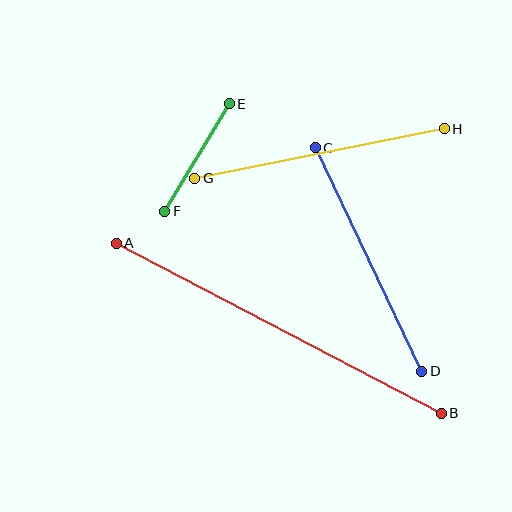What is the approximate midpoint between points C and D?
The midpoint is at approximately (369, 260) pixels.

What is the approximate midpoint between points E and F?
The midpoint is at approximately (197, 157) pixels.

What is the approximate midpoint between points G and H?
The midpoint is at approximately (319, 153) pixels.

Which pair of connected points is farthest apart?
Points A and B are farthest apart.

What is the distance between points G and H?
The distance is approximately 254 pixels.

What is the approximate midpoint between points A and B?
The midpoint is at approximately (279, 328) pixels.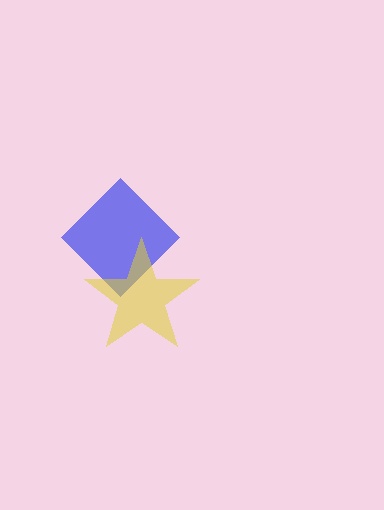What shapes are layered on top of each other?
The layered shapes are: a blue diamond, a yellow star.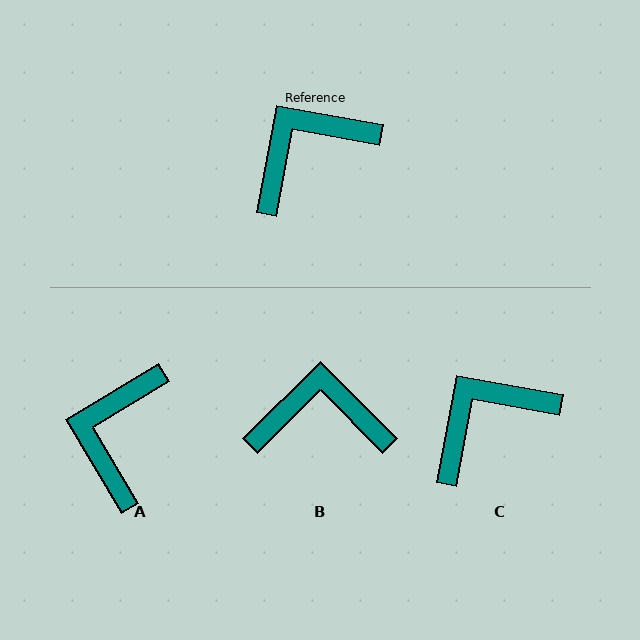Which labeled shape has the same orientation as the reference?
C.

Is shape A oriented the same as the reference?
No, it is off by about 41 degrees.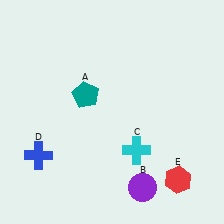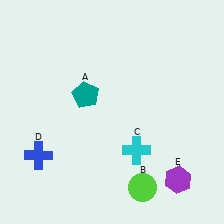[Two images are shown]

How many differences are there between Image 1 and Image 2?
There are 2 differences between the two images.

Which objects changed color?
B changed from purple to lime. E changed from red to purple.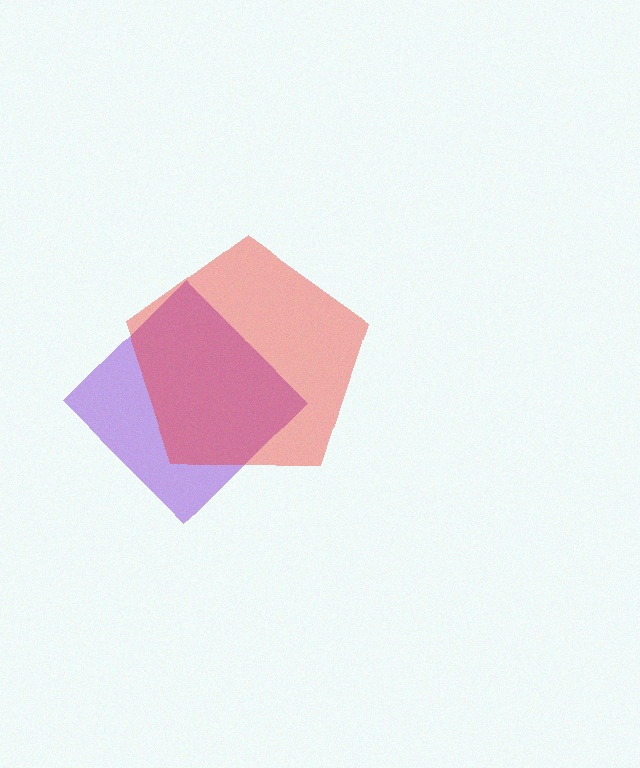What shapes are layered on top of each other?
The layered shapes are: a purple diamond, a red pentagon.